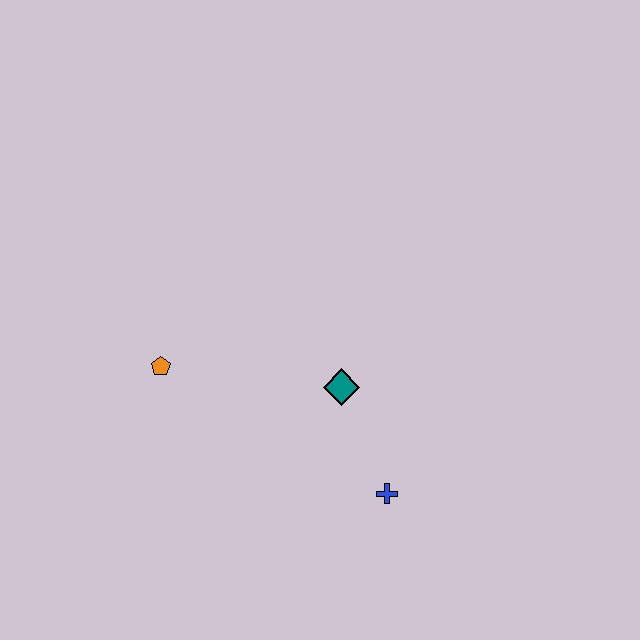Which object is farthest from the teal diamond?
The orange pentagon is farthest from the teal diamond.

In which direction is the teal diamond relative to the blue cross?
The teal diamond is above the blue cross.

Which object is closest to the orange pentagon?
The teal diamond is closest to the orange pentagon.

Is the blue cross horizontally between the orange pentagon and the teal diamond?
No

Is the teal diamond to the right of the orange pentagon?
Yes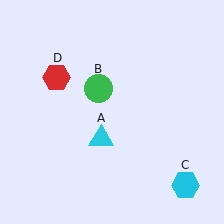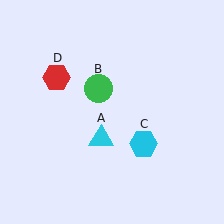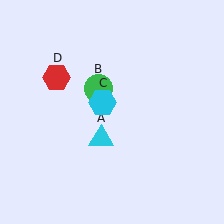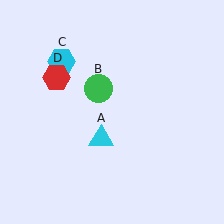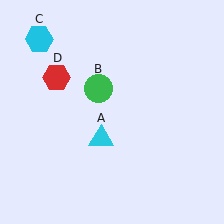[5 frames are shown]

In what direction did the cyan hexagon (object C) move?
The cyan hexagon (object C) moved up and to the left.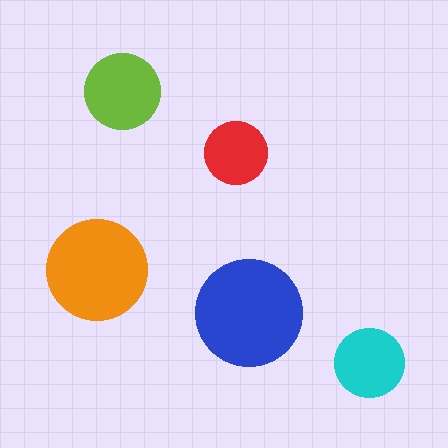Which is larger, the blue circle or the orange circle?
The blue one.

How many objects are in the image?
There are 5 objects in the image.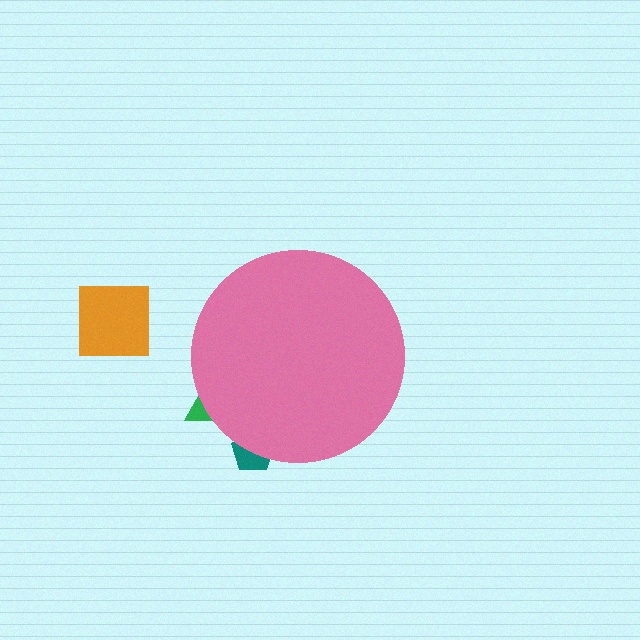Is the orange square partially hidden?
No, the orange square is fully visible.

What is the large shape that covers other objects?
A pink circle.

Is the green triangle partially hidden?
Yes, the green triangle is partially hidden behind the pink circle.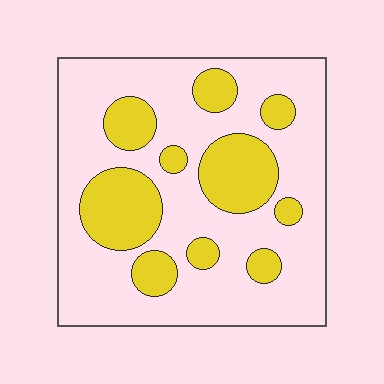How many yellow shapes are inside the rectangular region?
10.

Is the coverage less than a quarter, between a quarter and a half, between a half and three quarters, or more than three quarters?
Between a quarter and a half.